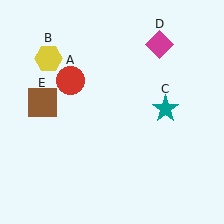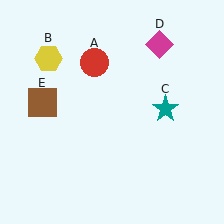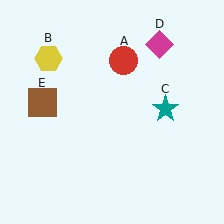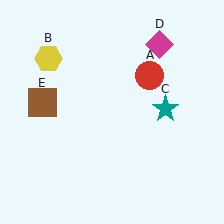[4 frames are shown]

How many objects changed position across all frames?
1 object changed position: red circle (object A).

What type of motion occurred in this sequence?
The red circle (object A) rotated clockwise around the center of the scene.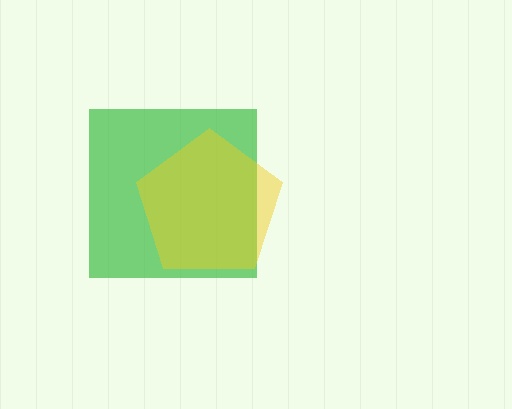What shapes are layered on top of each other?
The layered shapes are: a green square, a yellow pentagon.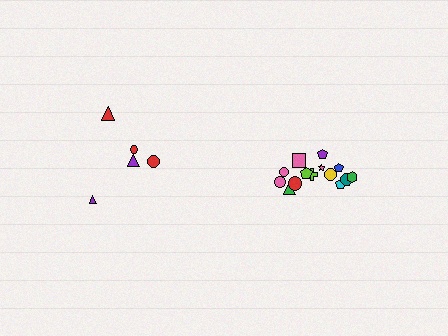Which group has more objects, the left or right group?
The right group.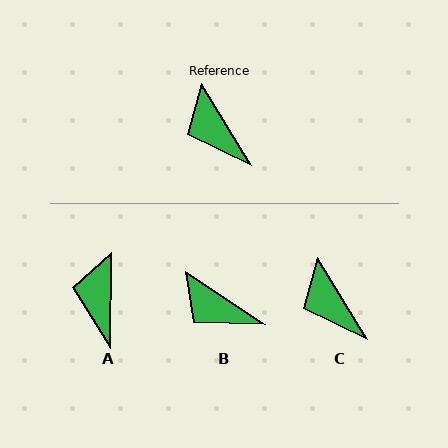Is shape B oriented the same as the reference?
No, it is off by about 24 degrees.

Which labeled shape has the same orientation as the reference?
C.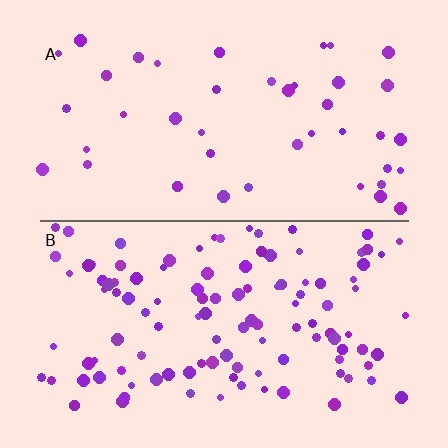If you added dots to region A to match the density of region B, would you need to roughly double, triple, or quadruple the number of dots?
Approximately triple.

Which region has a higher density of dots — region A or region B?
B (the bottom).